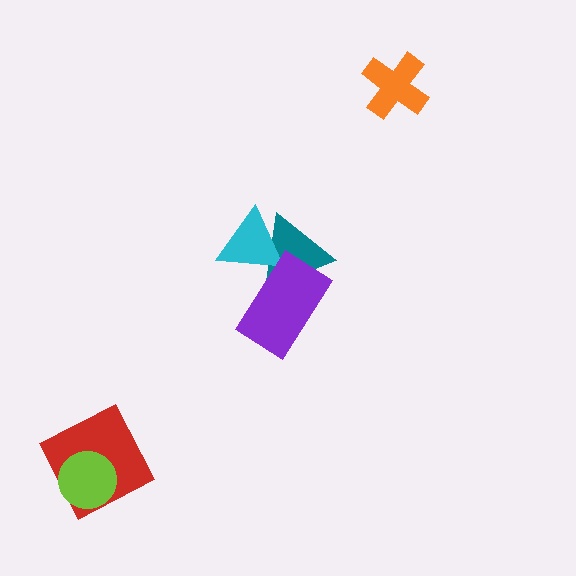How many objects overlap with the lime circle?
1 object overlaps with the lime circle.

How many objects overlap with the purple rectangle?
2 objects overlap with the purple rectangle.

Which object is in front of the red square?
The lime circle is in front of the red square.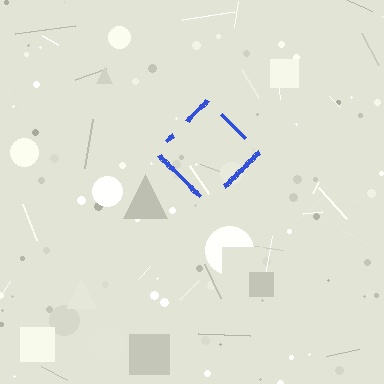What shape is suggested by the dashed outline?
The dashed outline suggests a diamond.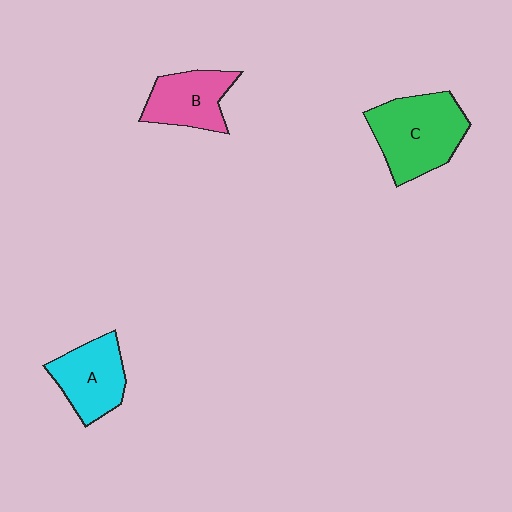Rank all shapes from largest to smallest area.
From largest to smallest: C (green), A (cyan), B (pink).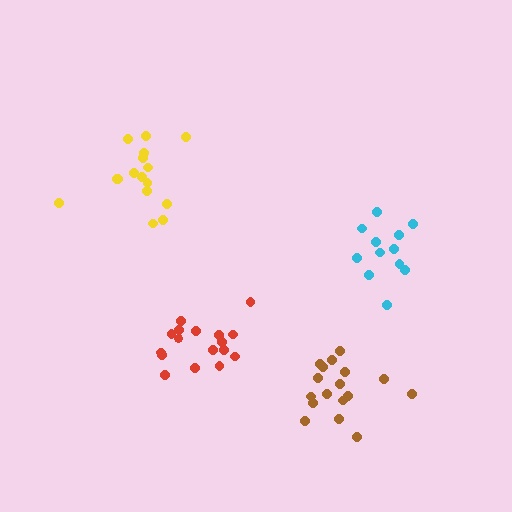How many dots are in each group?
Group 1: 17 dots, Group 2: 16 dots, Group 3: 17 dots, Group 4: 12 dots (62 total).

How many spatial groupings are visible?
There are 4 spatial groupings.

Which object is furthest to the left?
The yellow cluster is leftmost.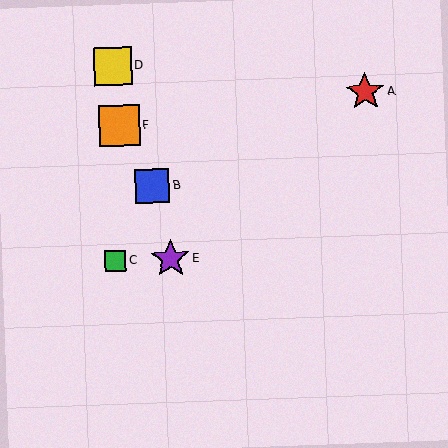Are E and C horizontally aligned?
Yes, both are at y≈259.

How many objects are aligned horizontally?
2 objects (C, E) are aligned horizontally.